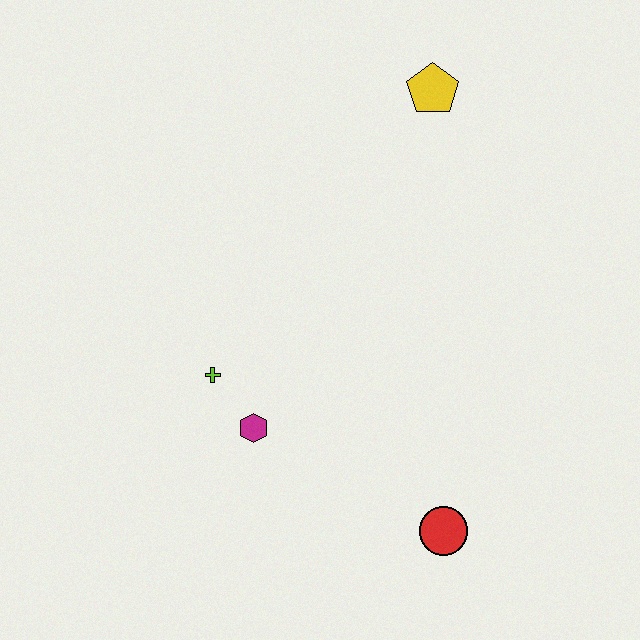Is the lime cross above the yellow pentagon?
No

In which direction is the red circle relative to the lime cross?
The red circle is to the right of the lime cross.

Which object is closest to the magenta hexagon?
The lime cross is closest to the magenta hexagon.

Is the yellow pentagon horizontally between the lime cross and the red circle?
Yes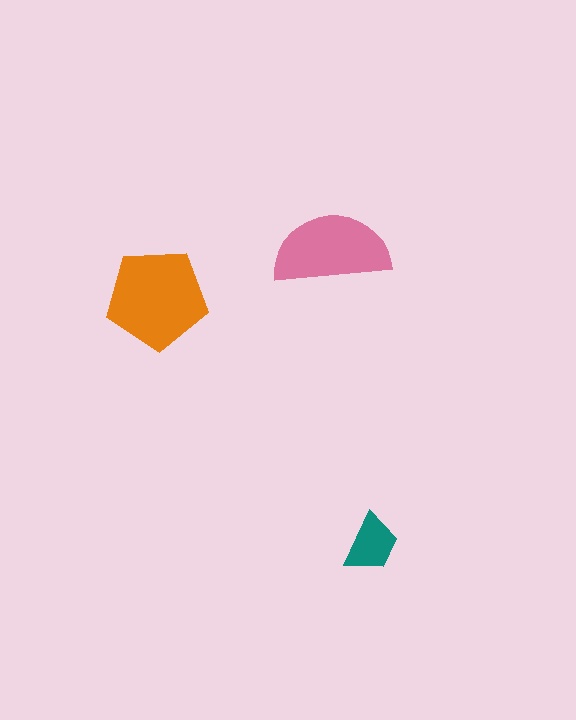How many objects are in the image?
There are 3 objects in the image.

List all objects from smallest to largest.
The teal trapezoid, the pink semicircle, the orange pentagon.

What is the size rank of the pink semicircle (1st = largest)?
2nd.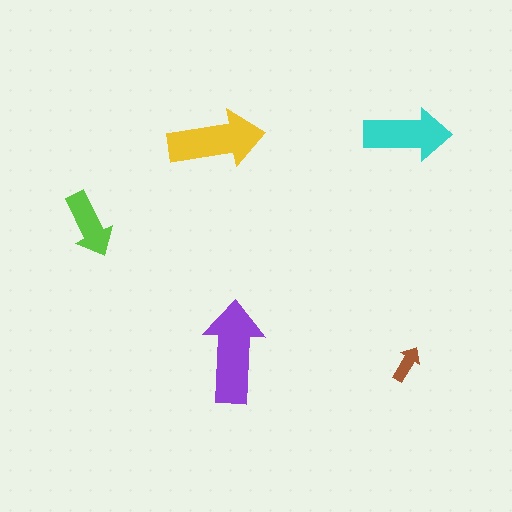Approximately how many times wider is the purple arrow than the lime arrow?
About 1.5 times wider.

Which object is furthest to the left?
The lime arrow is leftmost.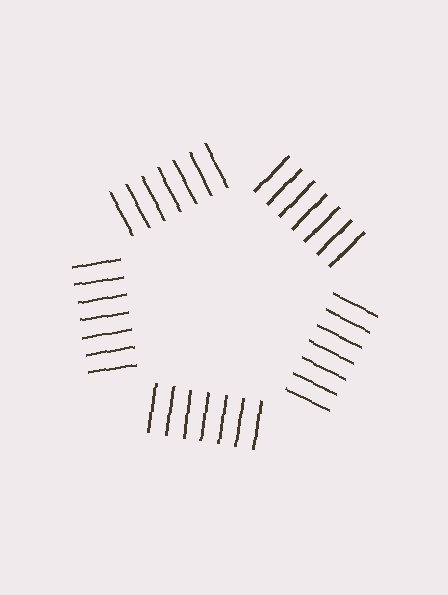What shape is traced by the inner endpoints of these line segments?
An illusory pentagon — the line segments terminate on its edges but no continuous stroke is drawn.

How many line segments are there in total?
35 — 7 along each of the 5 edges.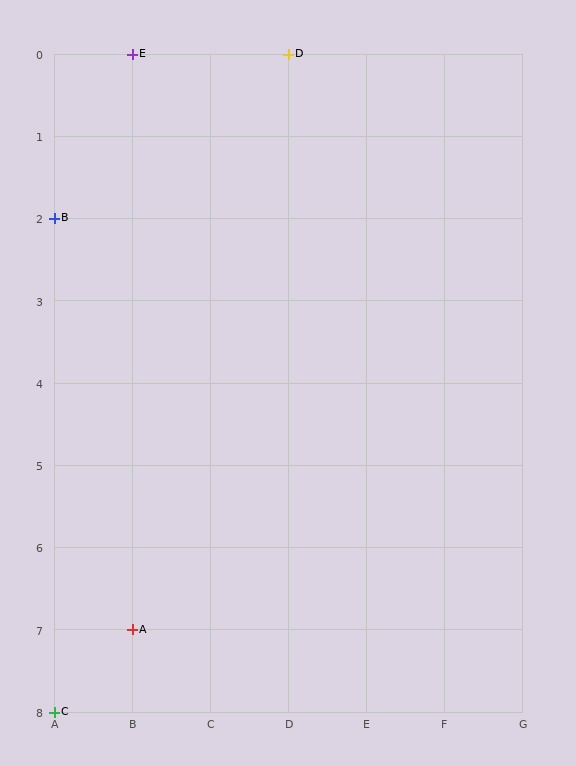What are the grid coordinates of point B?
Point B is at grid coordinates (A, 2).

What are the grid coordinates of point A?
Point A is at grid coordinates (B, 7).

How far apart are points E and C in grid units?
Points E and C are 1 column and 8 rows apart (about 8.1 grid units diagonally).